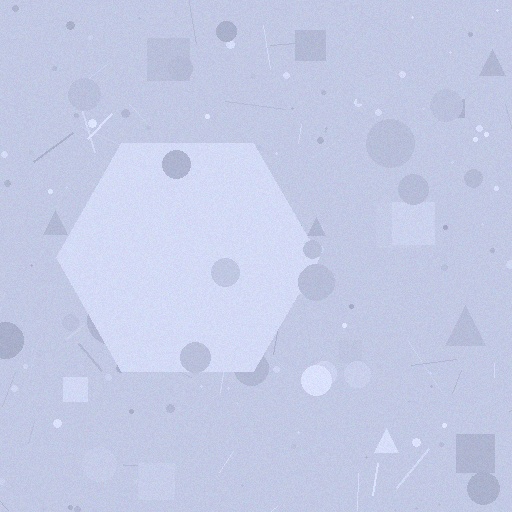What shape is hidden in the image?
A hexagon is hidden in the image.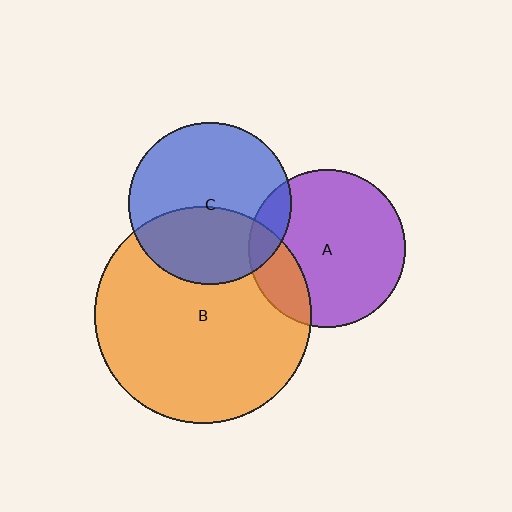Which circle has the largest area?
Circle B (orange).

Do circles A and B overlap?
Yes.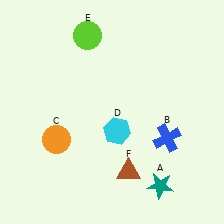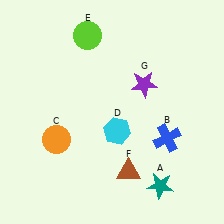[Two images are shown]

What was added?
A purple star (G) was added in Image 2.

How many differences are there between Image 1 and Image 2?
There is 1 difference between the two images.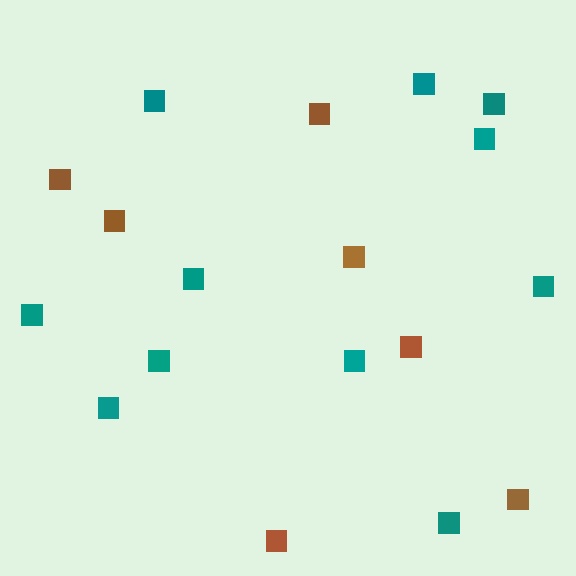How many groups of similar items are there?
There are 2 groups: one group of brown squares (7) and one group of teal squares (11).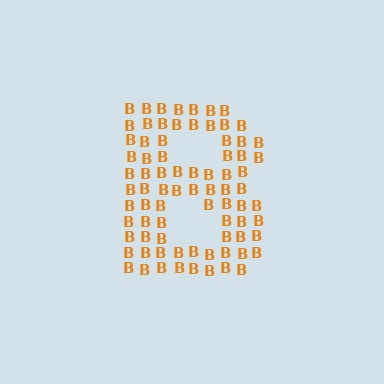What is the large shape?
The large shape is the letter B.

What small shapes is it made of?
It is made of small letter B's.